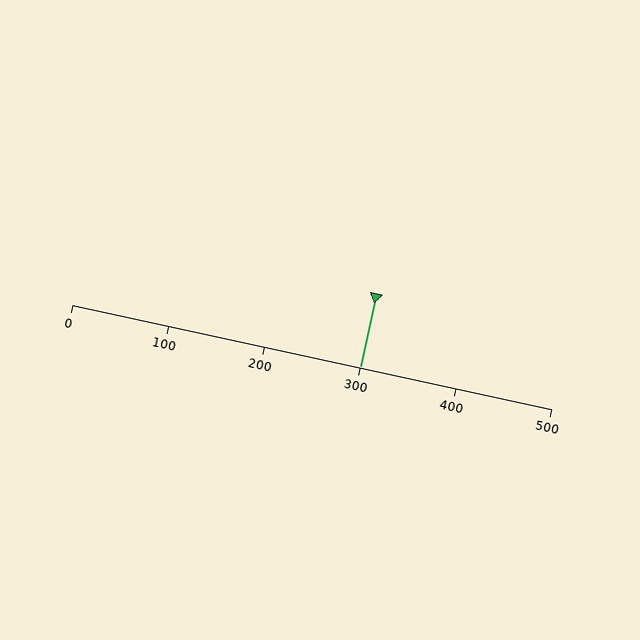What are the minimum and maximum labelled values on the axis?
The axis runs from 0 to 500.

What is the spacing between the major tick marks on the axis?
The major ticks are spaced 100 apart.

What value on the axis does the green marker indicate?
The marker indicates approximately 300.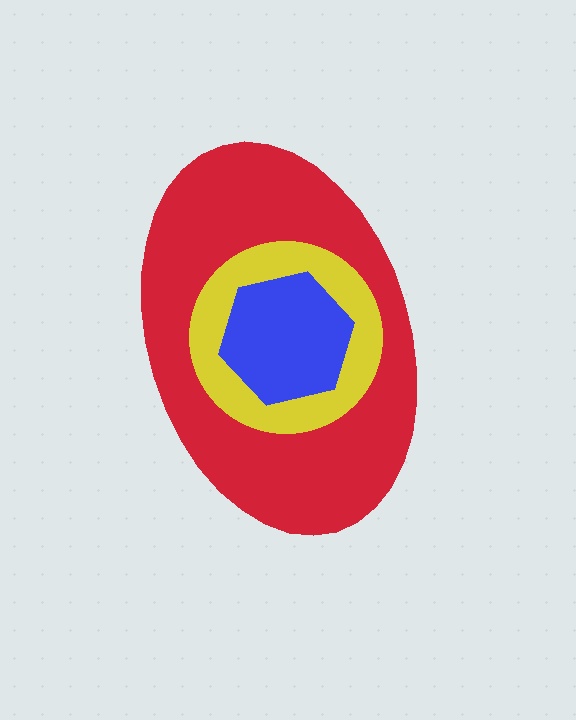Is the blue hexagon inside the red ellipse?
Yes.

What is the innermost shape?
The blue hexagon.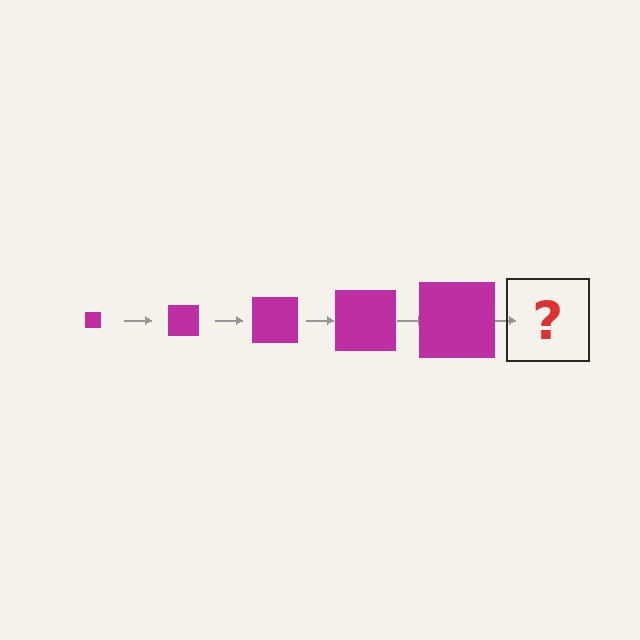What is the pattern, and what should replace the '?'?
The pattern is that the square gets progressively larger each step. The '?' should be a magenta square, larger than the previous one.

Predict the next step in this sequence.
The next step is a magenta square, larger than the previous one.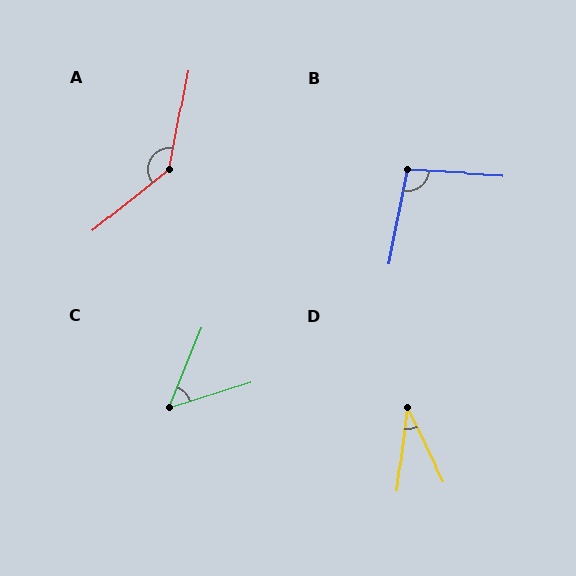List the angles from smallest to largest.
D (33°), C (51°), B (98°), A (139°).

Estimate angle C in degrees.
Approximately 51 degrees.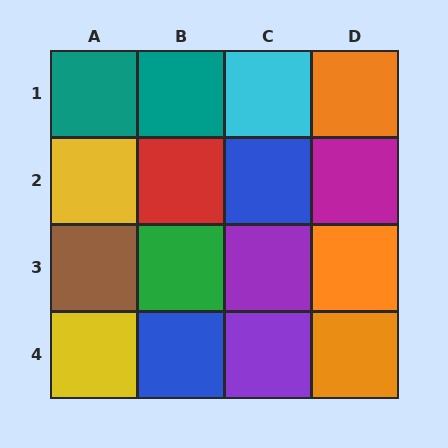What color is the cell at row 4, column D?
Orange.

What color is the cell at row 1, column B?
Teal.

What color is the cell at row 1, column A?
Teal.